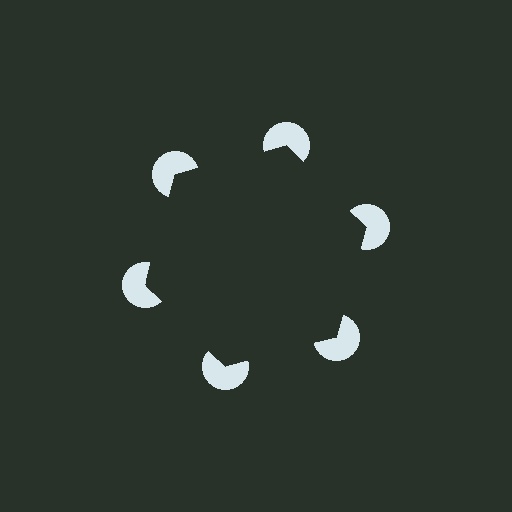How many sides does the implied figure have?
6 sides.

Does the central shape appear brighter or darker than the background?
It typically appears slightly darker than the background, even though no actual brightness change is drawn.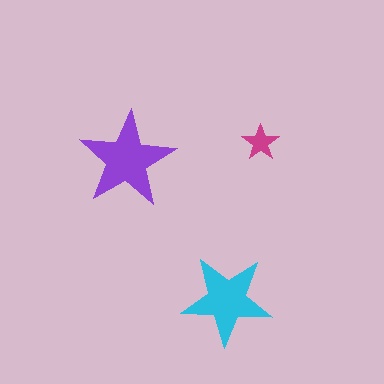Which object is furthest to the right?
The magenta star is rightmost.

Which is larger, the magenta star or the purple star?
The purple one.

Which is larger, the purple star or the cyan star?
The purple one.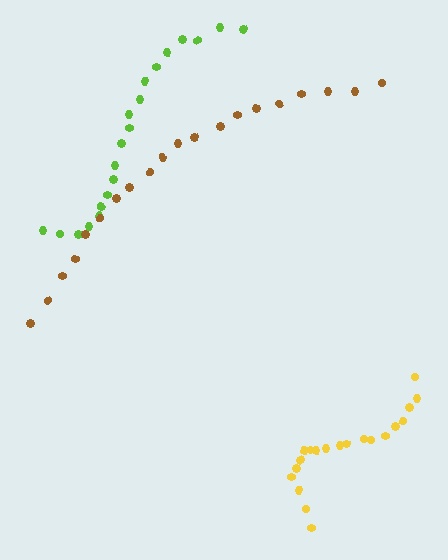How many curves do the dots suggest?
There are 3 distinct paths.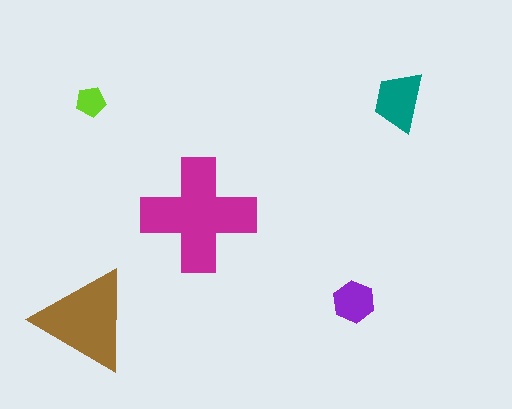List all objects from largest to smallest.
The magenta cross, the brown triangle, the teal trapezoid, the purple hexagon, the lime pentagon.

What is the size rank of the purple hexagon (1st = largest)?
4th.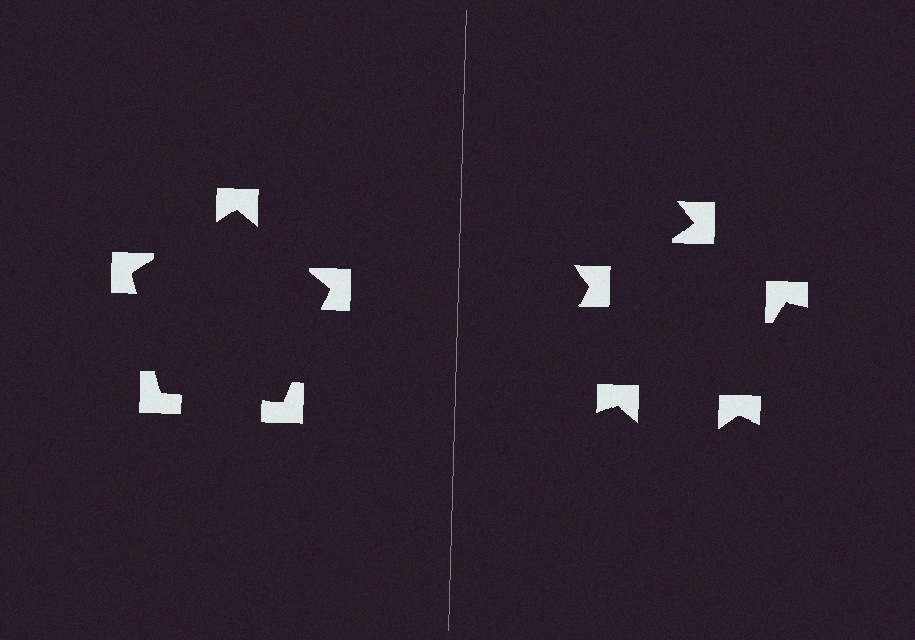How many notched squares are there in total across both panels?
10 — 5 on each side.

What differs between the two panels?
The notched squares are positioned identically on both sides; only the wedge orientations differ. On the left they align to a pentagon; on the right they are misaligned.